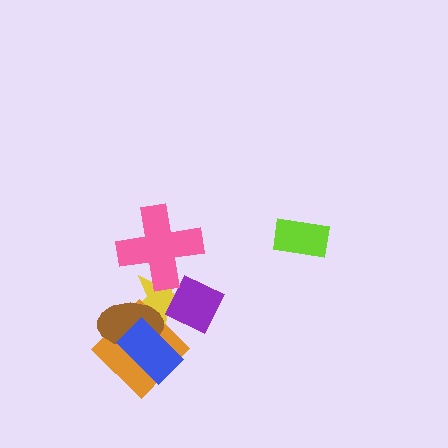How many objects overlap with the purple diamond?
1 object overlaps with the purple diamond.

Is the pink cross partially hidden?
No, no other shape covers it.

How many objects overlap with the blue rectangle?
3 objects overlap with the blue rectangle.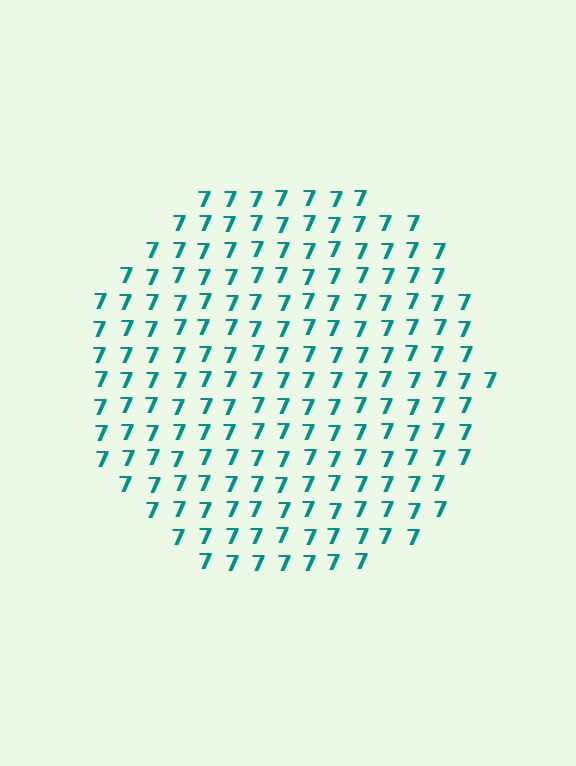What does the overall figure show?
The overall figure shows a circle.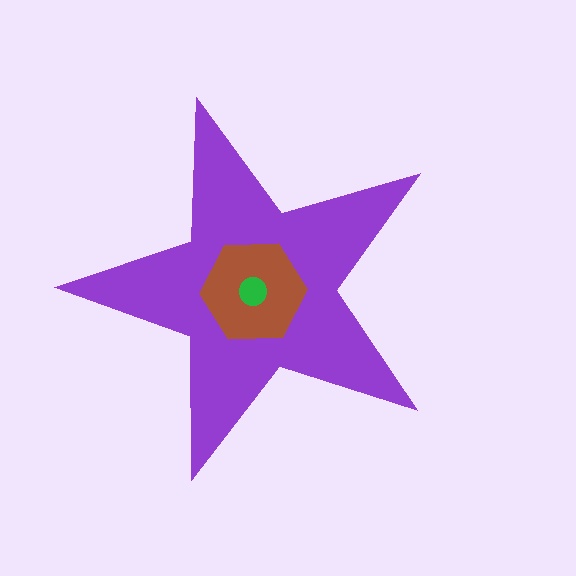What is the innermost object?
The green circle.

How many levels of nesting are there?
3.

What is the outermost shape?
The purple star.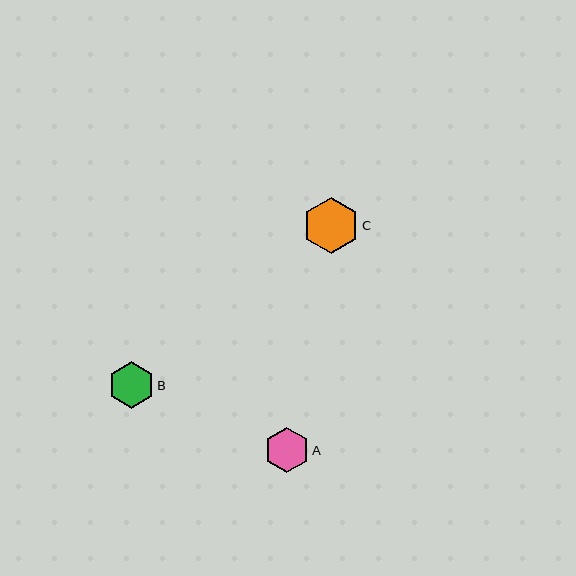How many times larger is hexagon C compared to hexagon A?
Hexagon C is approximately 1.2 times the size of hexagon A.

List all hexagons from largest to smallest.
From largest to smallest: C, B, A.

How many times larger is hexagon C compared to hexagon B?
Hexagon C is approximately 1.2 times the size of hexagon B.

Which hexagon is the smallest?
Hexagon A is the smallest with a size of approximately 45 pixels.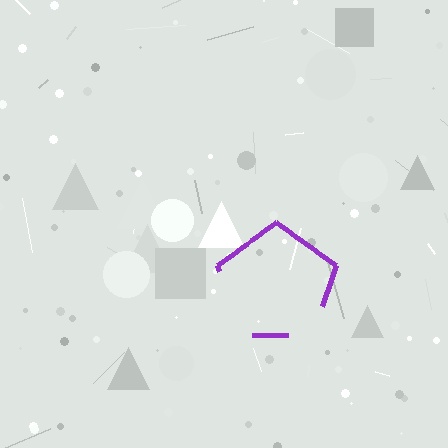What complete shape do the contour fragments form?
The contour fragments form a pentagon.